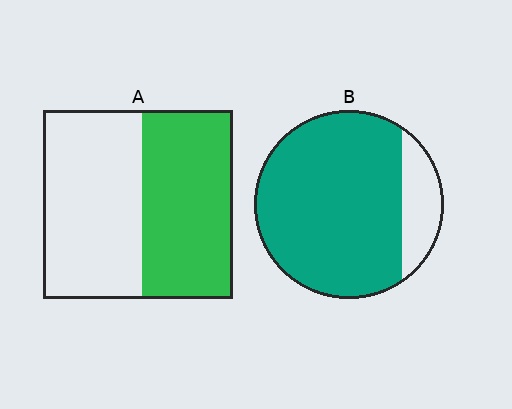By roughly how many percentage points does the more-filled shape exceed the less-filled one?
By roughly 35 percentage points (B over A).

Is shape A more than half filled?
Roughly half.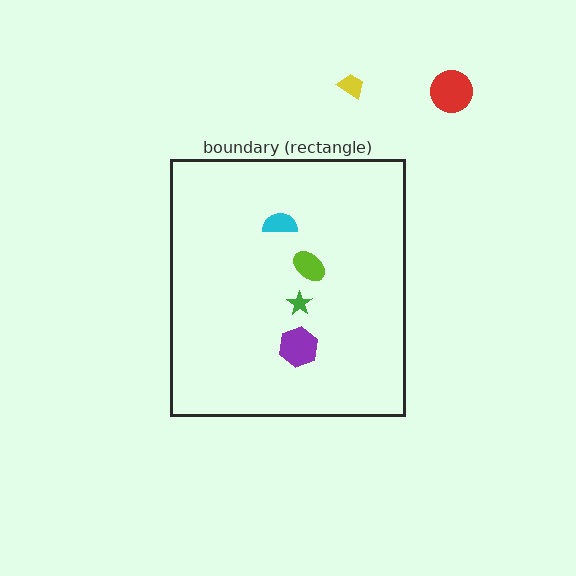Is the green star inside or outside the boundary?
Inside.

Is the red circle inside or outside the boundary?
Outside.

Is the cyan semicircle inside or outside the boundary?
Inside.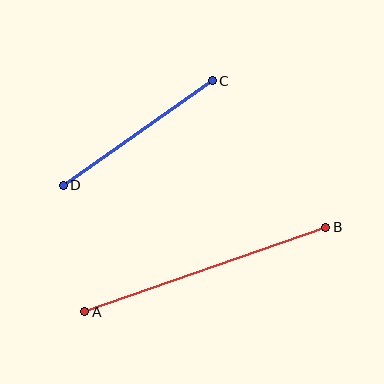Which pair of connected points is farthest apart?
Points A and B are farthest apart.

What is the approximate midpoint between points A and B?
The midpoint is at approximately (205, 270) pixels.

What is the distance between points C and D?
The distance is approximately 182 pixels.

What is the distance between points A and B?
The distance is approximately 255 pixels.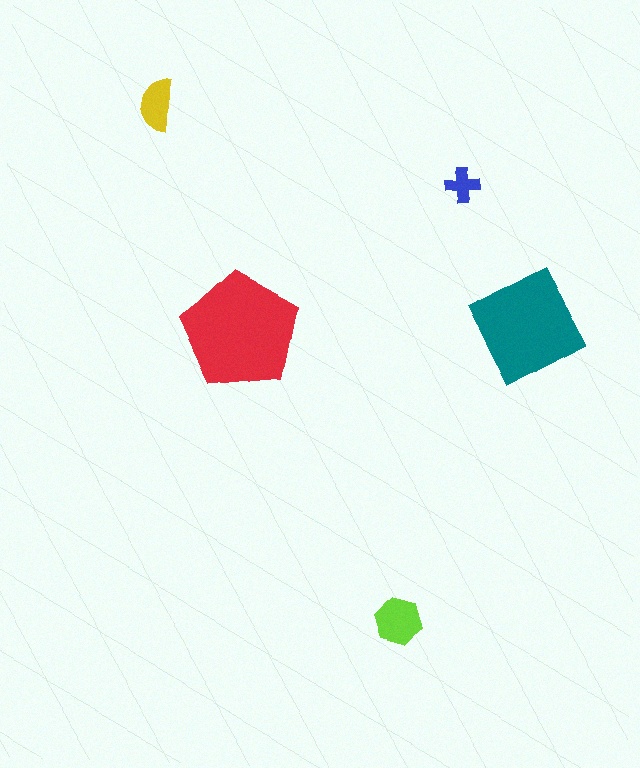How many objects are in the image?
There are 5 objects in the image.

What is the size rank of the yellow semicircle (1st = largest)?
4th.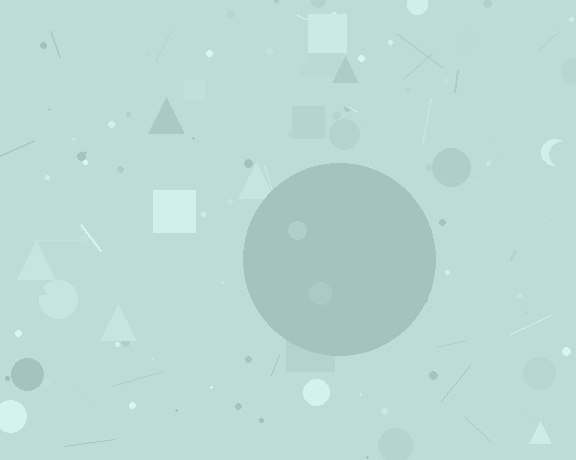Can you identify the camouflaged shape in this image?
The camouflaged shape is a circle.